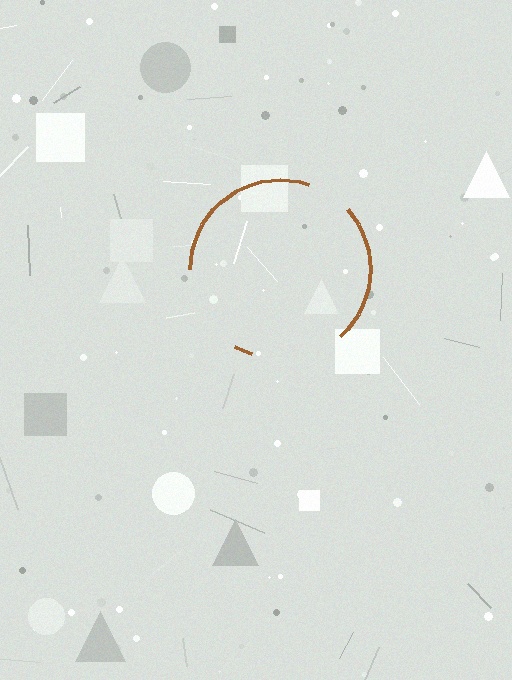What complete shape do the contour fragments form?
The contour fragments form a circle.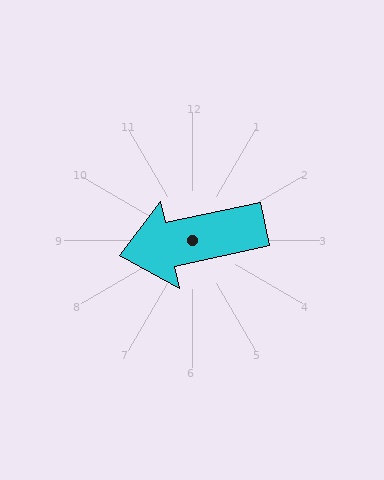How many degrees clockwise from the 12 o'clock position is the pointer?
Approximately 258 degrees.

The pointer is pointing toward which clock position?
Roughly 9 o'clock.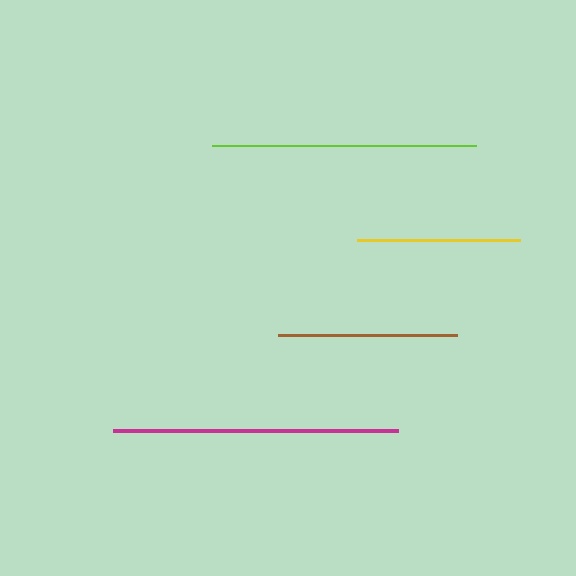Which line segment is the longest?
The magenta line is the longest at approximately 286 pixels.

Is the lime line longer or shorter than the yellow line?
The lime line is longer than the yellow line.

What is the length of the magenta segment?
The magenta segment is approximately 286 pixels long.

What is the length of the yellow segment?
The yellow segment is approximately 163 pixels long.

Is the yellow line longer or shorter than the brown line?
The brown line is longer than the yellow line.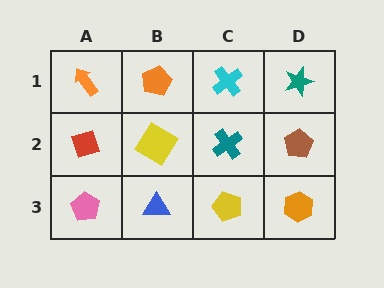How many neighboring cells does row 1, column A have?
2.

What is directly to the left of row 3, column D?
A yellow pentagon.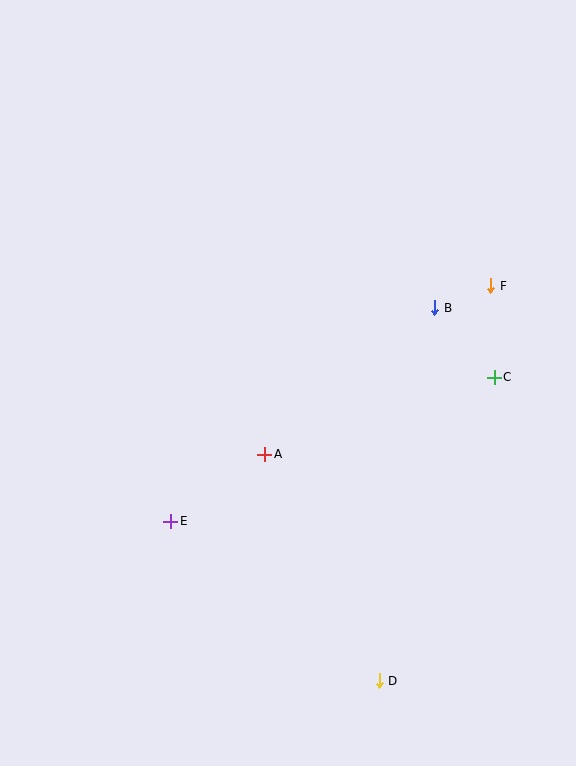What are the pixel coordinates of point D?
Point D is at (379, 681).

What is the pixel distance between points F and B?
The distance between F and B is 60 pixels.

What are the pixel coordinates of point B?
Point B is at (435, 308).